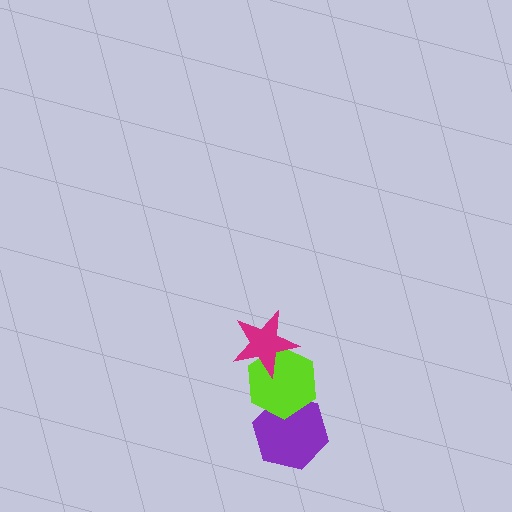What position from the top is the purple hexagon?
The purple hexagon is 3rd from the top.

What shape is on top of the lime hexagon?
The magenta star is on top of the lime hexagon.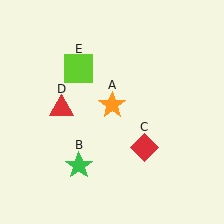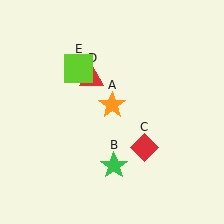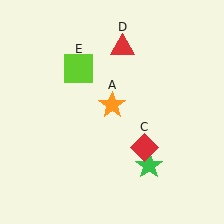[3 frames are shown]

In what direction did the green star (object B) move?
The green star (object B) moved right.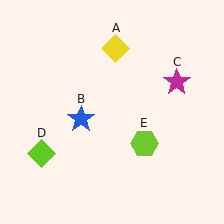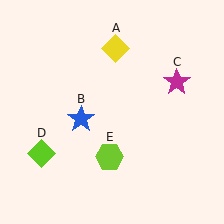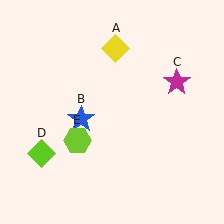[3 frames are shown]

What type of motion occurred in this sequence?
The lime hexagon (object E) rotated clockwise around the center of the scene.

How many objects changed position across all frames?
1 object changed position: lime hexagon (object E).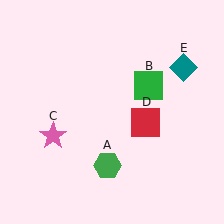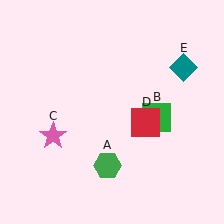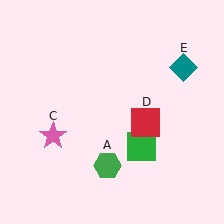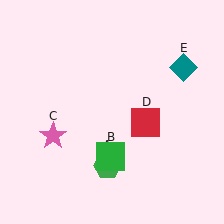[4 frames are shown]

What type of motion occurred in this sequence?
The green square (object B) rotated clockwise around the center of the scene.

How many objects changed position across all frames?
1 object changed position: green square (object B).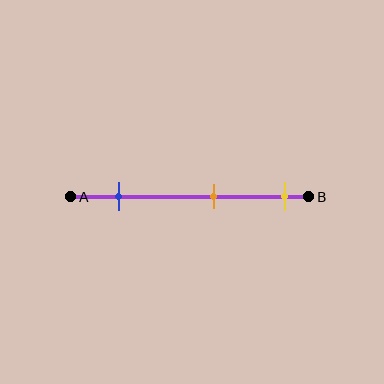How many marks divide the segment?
There are 3 marks dividing the segment.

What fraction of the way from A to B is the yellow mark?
The yellow mark is approximately 90% (0.9) of the way from A to B.